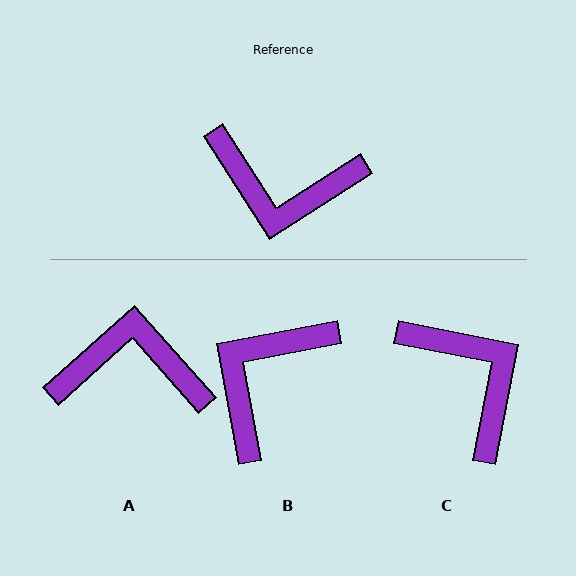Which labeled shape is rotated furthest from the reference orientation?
A, about 171 degrees away.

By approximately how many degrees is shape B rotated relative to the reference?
Approximately 112 degrees clockwise.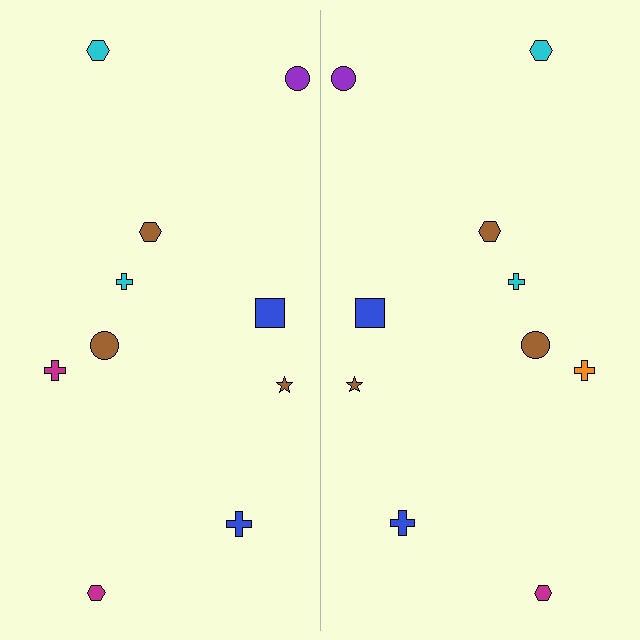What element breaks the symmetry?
The orange cross on the right side breaks the symmetry — its mirror counterpart is magenta.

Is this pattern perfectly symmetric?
No, the pattern is not perfectly symmetric. The orange cross on the right side breaks the symmetry — its mirror counterpart is magenta.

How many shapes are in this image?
There are 20 shapes in this image.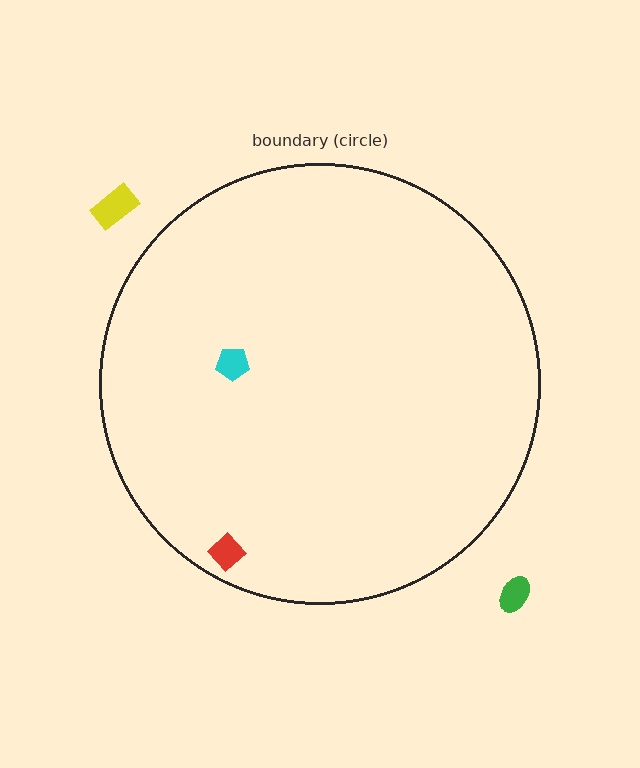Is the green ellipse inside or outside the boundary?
Outside.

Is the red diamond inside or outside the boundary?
Inside.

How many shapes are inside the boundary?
2 inside, 2 outside.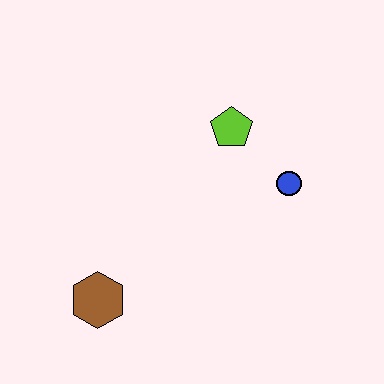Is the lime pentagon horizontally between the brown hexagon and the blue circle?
Yes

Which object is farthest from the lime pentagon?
The brown hexagon is farthest from the lime pentagon.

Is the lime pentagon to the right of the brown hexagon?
Yes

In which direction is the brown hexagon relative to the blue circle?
The brown hexagon is to the left of the blue circle.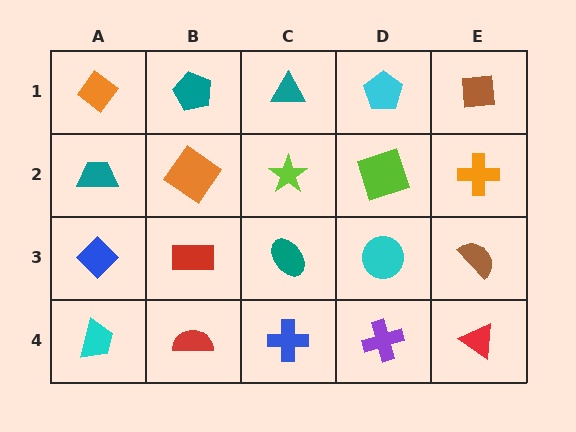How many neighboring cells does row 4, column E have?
2.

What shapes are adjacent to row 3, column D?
A lime square (row 2, column D), a purple cross (row 4, column D), a teal ellipse (row 3, column C), a brown semicircle (row 3, column E).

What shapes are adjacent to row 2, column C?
A teal triangle (row 1, column C), a teal ellipse (row 3, column C), an orange diamond (row 2, column B), a lime square (row 2, column D).